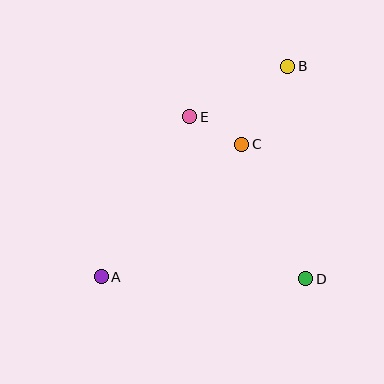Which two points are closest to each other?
Points C and E are closest to each other.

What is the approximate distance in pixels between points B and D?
The distance between B and D is approximately 213 pixels.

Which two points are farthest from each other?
Points A and B are farthest from each other.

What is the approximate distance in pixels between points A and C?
The distance between A and C is approximately 194 pixels.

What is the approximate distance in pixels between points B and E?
The distance between B and E is approximately 110 pixels.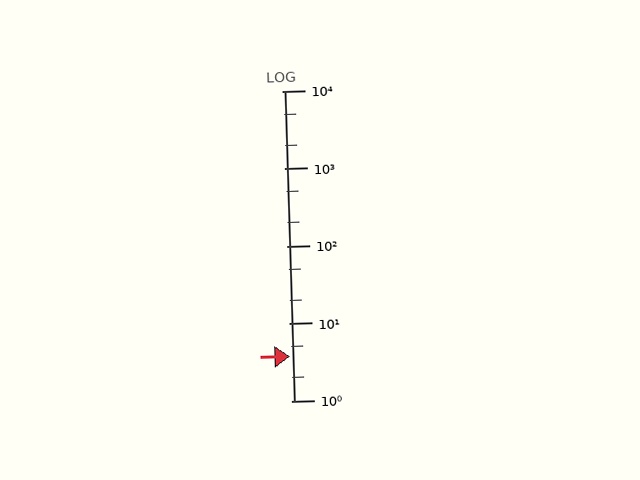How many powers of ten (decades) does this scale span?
The scale spans 4 decades, from 1 to 10000.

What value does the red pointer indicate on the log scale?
The pointer indicates approximately 3.8.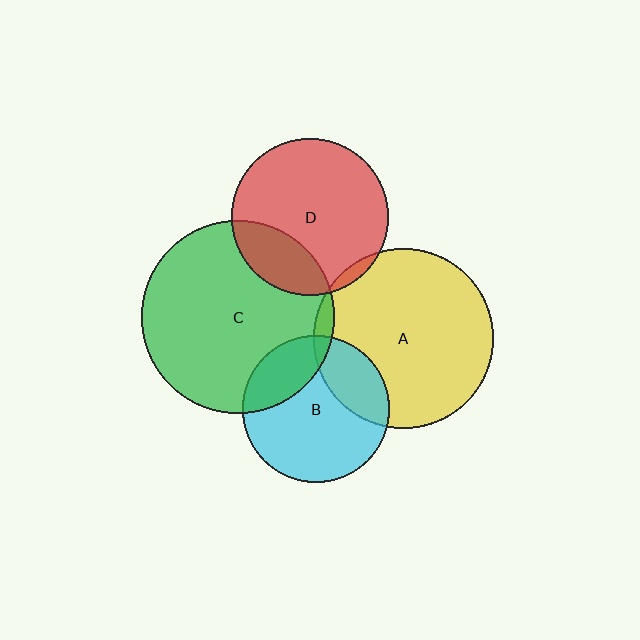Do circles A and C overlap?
Yes.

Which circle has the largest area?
Circle C (green).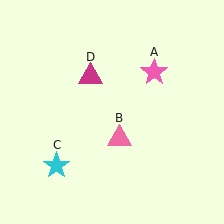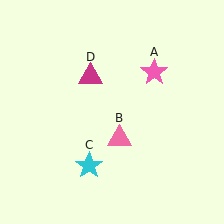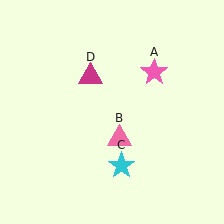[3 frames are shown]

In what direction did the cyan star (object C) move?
The cyan star (object C) moved right.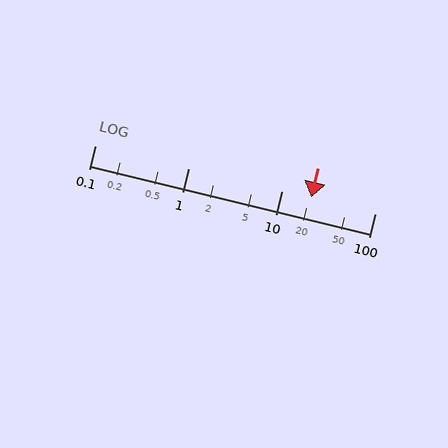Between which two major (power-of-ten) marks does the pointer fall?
The pointer is between 10 and 100.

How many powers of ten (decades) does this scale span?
The scale spans 3 decades, from 0.1 to 100.